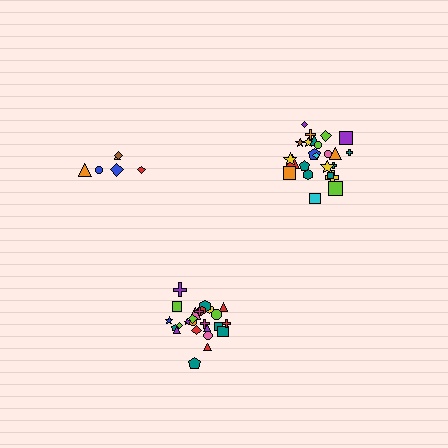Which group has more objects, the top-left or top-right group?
The top-right group.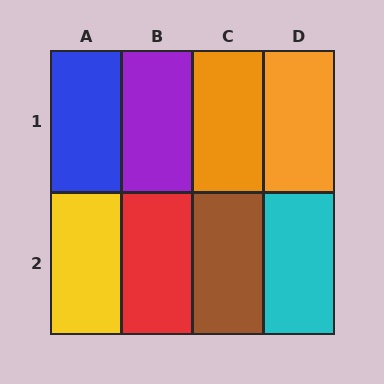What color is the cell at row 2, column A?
Yellow.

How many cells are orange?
2 cells are orange.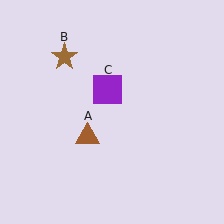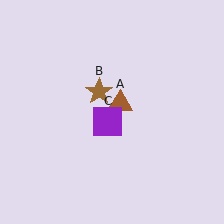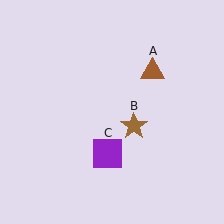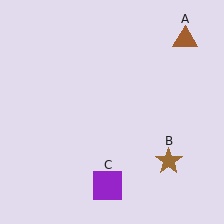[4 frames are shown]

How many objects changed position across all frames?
3 objects changed position: brown triangle (object A), brown star (object B), purple square (object C).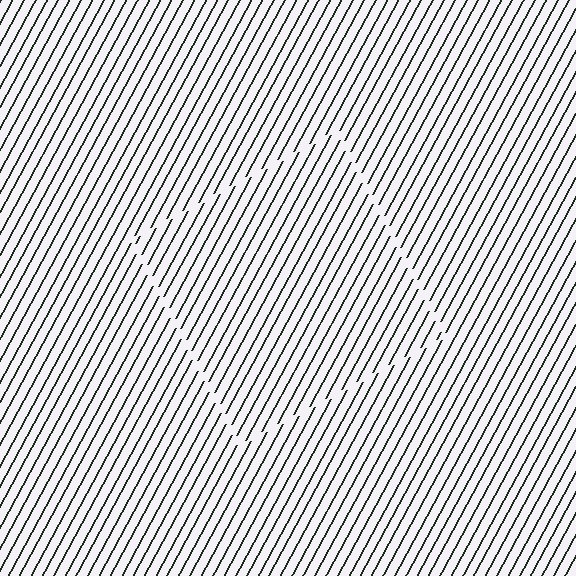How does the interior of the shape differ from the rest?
The interior of the shape contains the same grating, shifted by half a period — the contour is defined by the phase discontinuity where line-ends from the inner and outer gratings abut.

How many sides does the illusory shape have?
4 sides — the line-ends trace a square.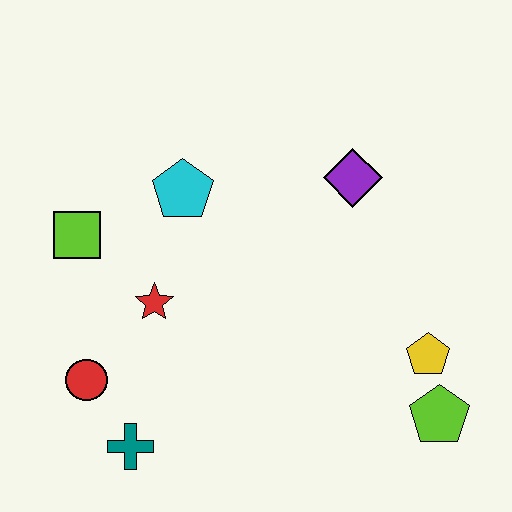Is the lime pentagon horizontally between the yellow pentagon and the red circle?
No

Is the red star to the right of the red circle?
Yes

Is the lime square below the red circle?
No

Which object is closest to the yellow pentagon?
The lime pentagon is closest to the yellow pentagon.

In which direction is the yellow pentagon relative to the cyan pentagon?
The yellow pentagon is to the right of the cyan pentagon.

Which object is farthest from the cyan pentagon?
The lime pentagon is farthest from the cyan pentagon.